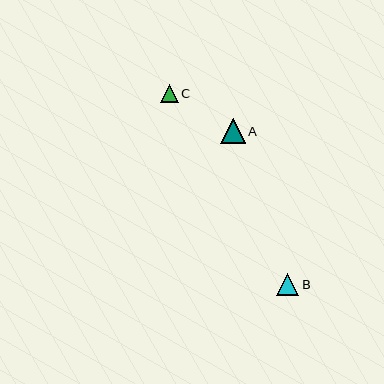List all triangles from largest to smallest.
From largest to smallest: A, B, C.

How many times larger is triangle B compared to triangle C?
Triangle B is approximately 1.2 times the size of triangle C.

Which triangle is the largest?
Triangle A is the largest with a size of approximately 24 pixels.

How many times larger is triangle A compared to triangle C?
Triangle A is approximately 1.4 times the size of triangle C.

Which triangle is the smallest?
Triangle C is the smallest with a size of approximately 18 pixels.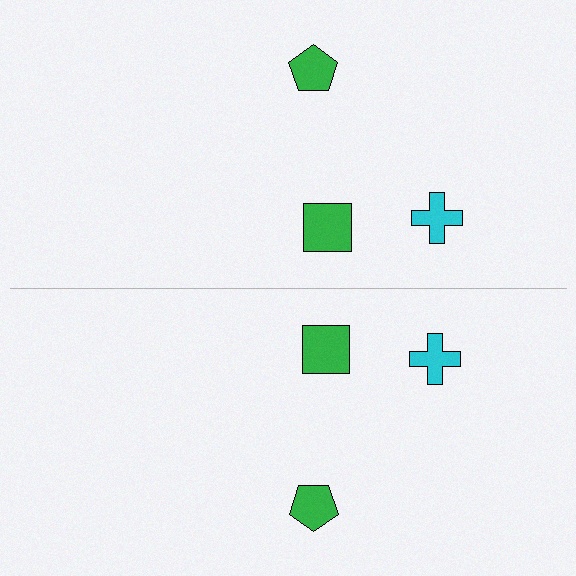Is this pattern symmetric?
Yes, this pattern has bilateral (reflection) symmetry.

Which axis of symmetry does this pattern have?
The pattern has a horizontal axis of symmetry running through the center of the image.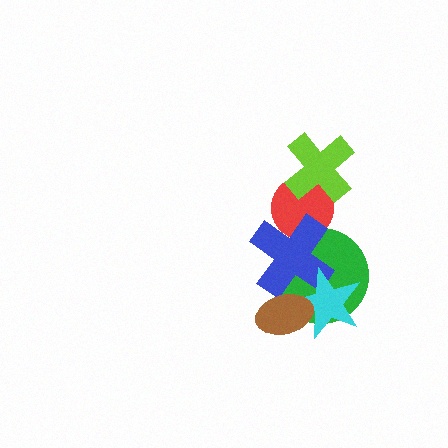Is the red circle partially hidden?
Yes, it is partially covered by another shape.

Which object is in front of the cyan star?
The brown ellipse is in front of the cyan star.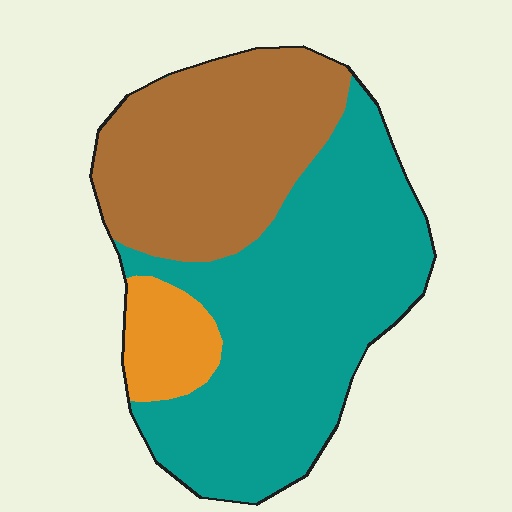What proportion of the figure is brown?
Brown covers 35% of the figure.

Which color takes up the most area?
Teal, at roughly 55%.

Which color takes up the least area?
Orange, at roughly 10%.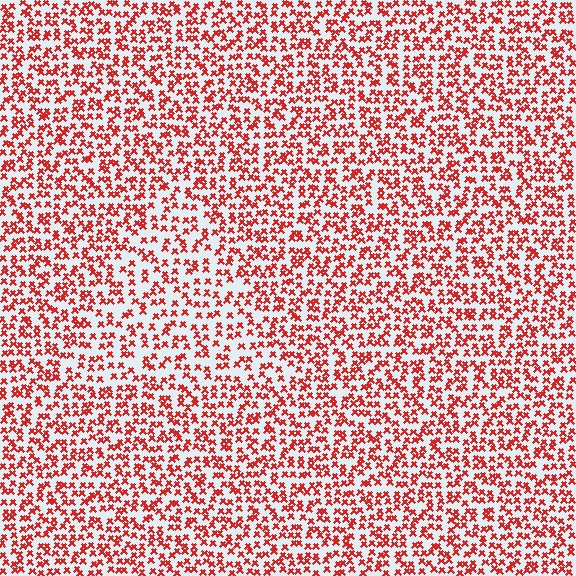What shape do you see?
I see a triangle.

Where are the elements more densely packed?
The elements are more densely packed outside the triangle boundary.